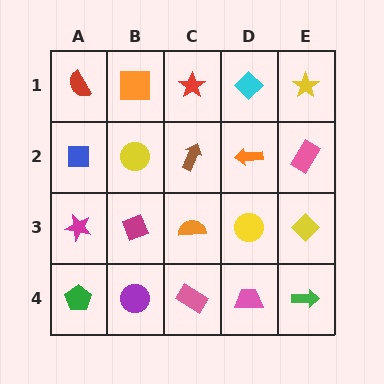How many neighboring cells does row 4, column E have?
2.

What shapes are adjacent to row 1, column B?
A yellow circle (row 2, column B), a red semicircle (row 1, column A), a red star (row 1, column C).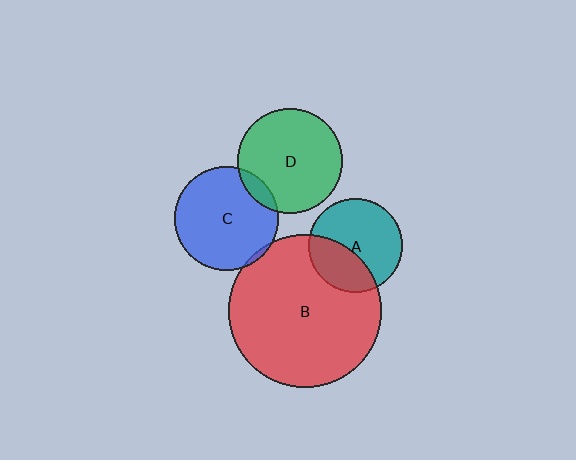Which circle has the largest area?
Circle B (red).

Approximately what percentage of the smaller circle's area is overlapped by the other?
Approximately 5%.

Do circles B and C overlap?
Yes.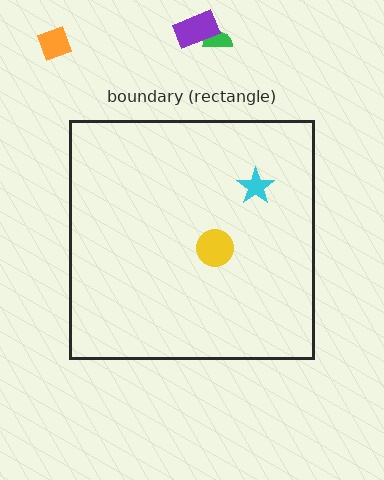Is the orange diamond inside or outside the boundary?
Outside.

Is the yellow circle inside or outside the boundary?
Inside.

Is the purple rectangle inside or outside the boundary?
Outside.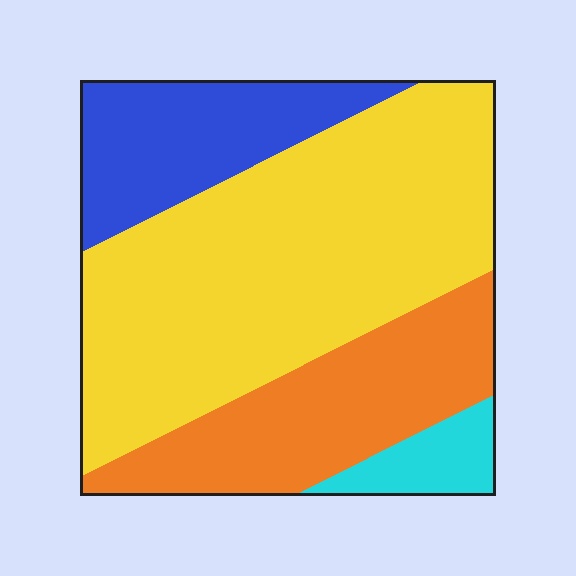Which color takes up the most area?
Yellow, at roughly 55%.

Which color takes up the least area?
Cyan, at roughly 5%.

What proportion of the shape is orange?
Orange covers around 25% of the shape.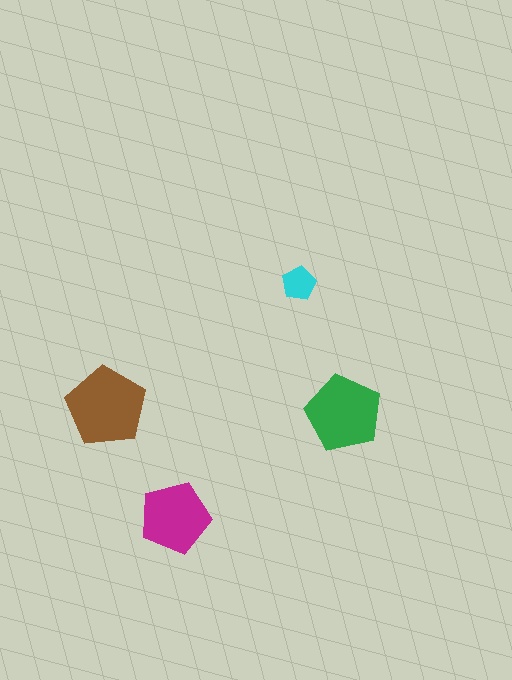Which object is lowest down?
The magenta pentagon is bottommost.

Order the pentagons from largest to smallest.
the brown one, the green one, the magenta one, the cyan one.